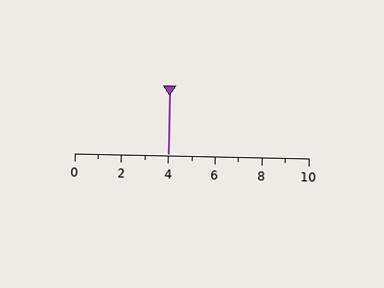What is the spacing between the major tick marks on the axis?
The major ticks are spaced 2 apart.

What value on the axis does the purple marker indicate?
The marker indicates approximately 4.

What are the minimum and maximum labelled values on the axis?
The axis runs from 0 to 10.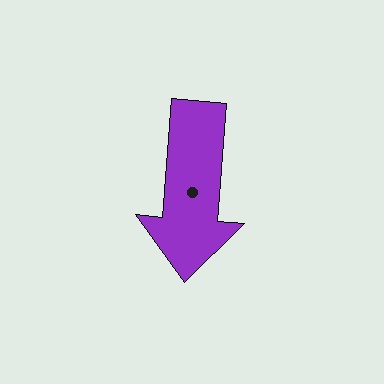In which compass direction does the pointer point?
South.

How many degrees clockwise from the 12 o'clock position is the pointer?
Approximately 185 degrees.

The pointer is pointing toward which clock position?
Roughly 6 o'clock.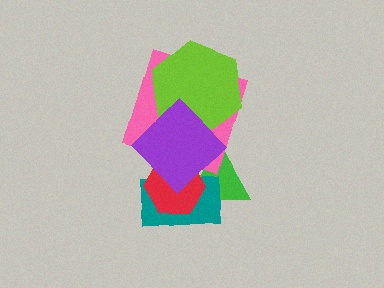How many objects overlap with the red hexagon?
3 objects overlap with the red hexagon.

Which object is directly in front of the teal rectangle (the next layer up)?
The red hexagon is directly in front of the teal rectangle.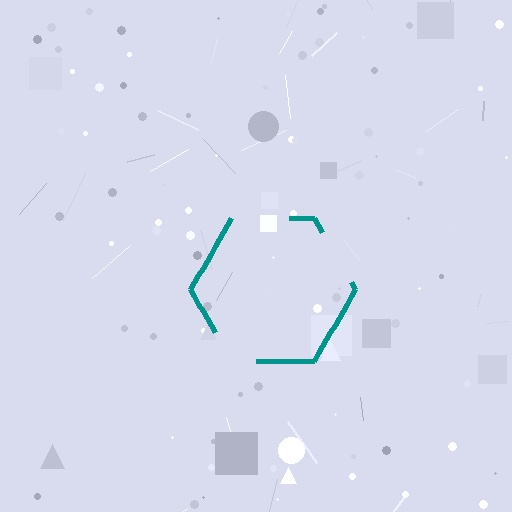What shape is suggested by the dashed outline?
The dashed outline suggests a hexagon.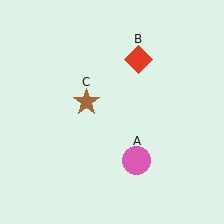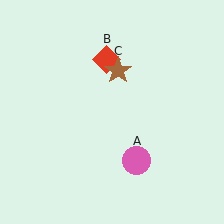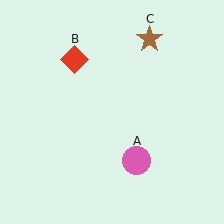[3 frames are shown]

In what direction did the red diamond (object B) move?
The red diamond (object B) moved left.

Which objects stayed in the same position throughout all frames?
Pink circle (object A) remained stationary.